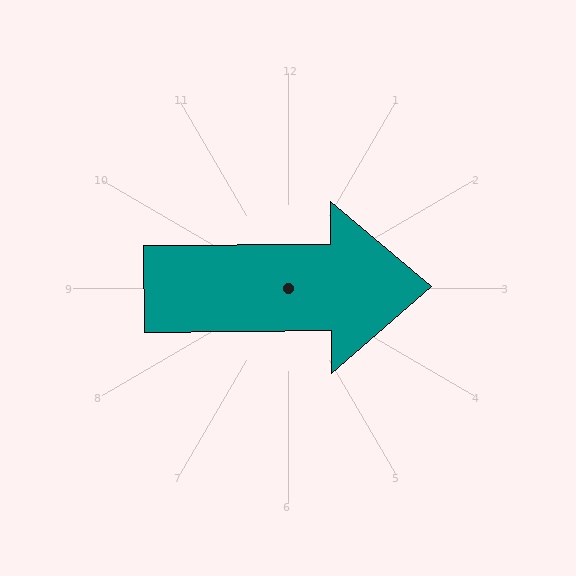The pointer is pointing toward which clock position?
Roughly 3 o'clock.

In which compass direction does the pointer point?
East.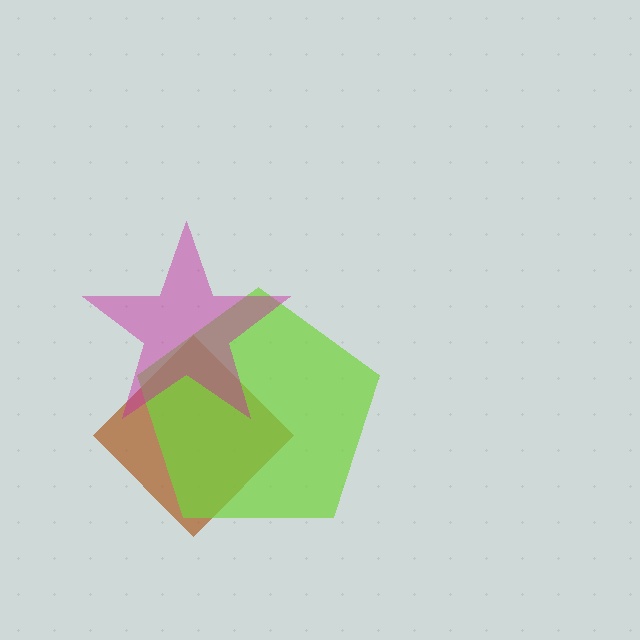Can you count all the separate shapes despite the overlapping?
Yes, there are 3 separate shapes.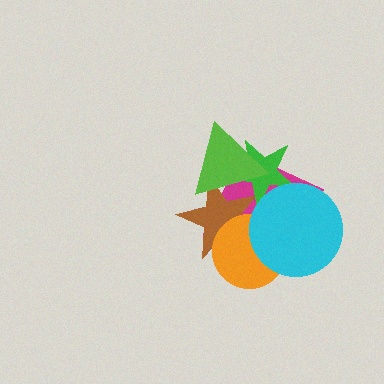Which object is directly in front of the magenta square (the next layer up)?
The brown star is directly in front of the magenta square.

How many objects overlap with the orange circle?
3 objects overlap with the orange circle.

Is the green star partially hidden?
Yes, it is partially covered by another shape.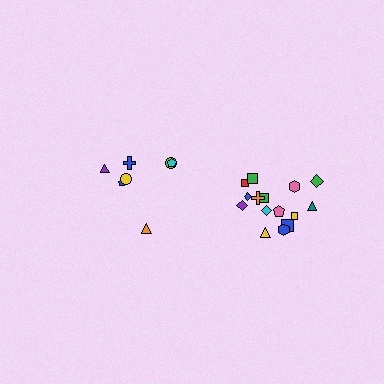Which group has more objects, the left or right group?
The right group.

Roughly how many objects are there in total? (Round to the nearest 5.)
Roughly 20 objects in total.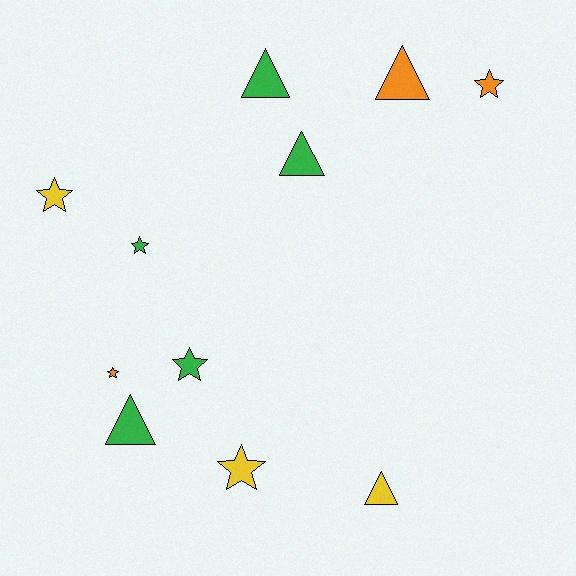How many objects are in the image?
There are 11 objects.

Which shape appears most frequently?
Star, with 6 objects.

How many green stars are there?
There are 2 green stars.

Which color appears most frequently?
Green, with 5 objects.